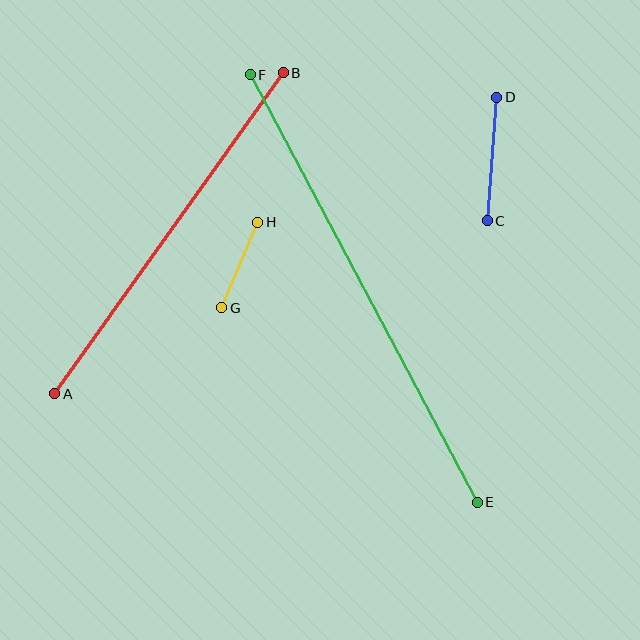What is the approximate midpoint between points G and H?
The midpoint is at approximately (240, 265) pixels.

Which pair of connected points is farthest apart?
Points E and F are farthest apart.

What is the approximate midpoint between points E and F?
The midpoint is at approximately (364, 289) pixels.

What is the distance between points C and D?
The distance is approximately 124 pixels.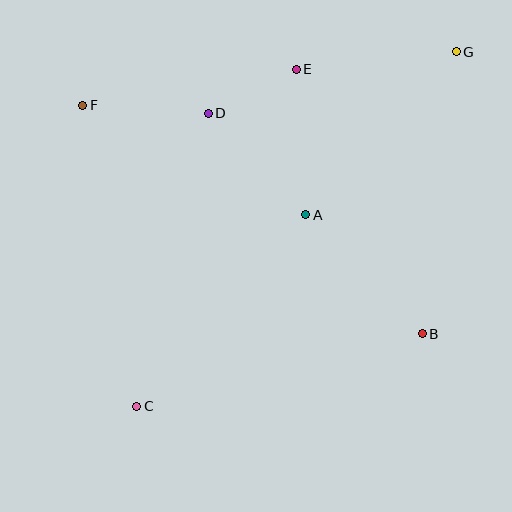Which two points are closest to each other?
Points D and E are closest to each other.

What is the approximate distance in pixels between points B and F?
The distance between B and F is approximately 409 pixels.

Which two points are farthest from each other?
Points C and G are farthest from each other.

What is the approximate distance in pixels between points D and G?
The distance between D and G is approximately 256 pixels.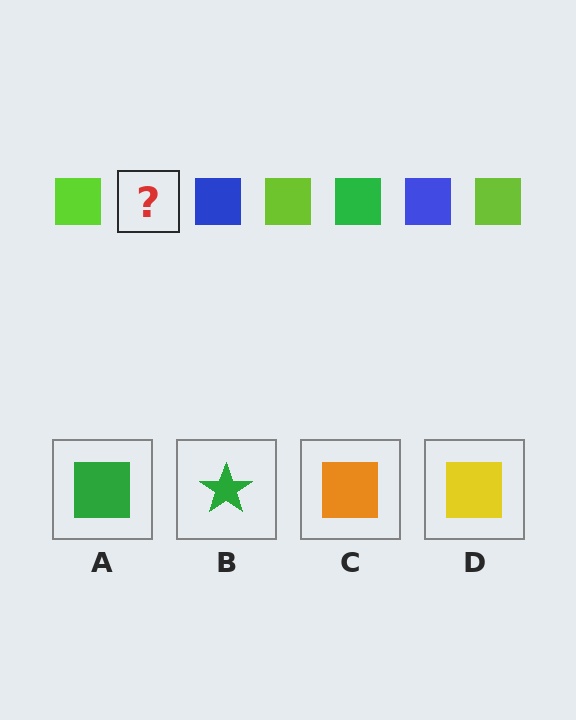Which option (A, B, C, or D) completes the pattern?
A.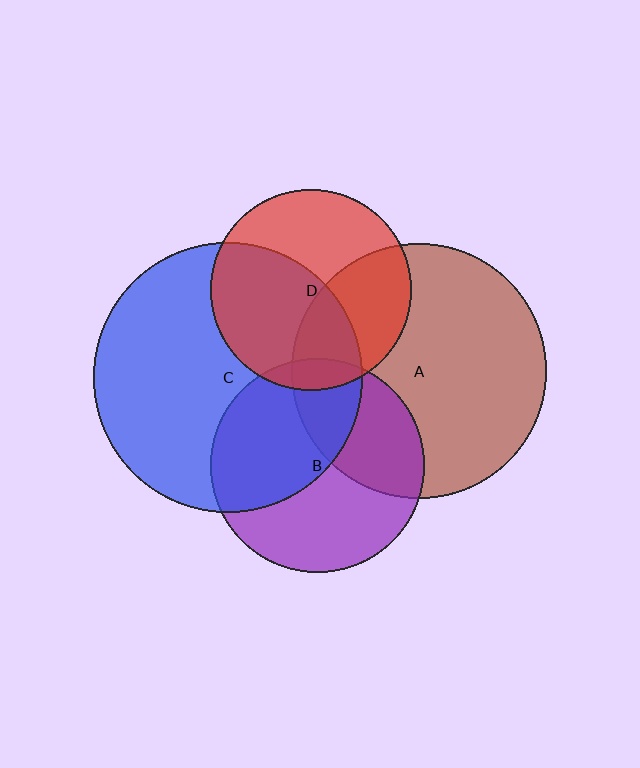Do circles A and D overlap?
Yes.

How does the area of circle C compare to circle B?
Approximately 1.6 times.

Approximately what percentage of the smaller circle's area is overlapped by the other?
Approximately 40%.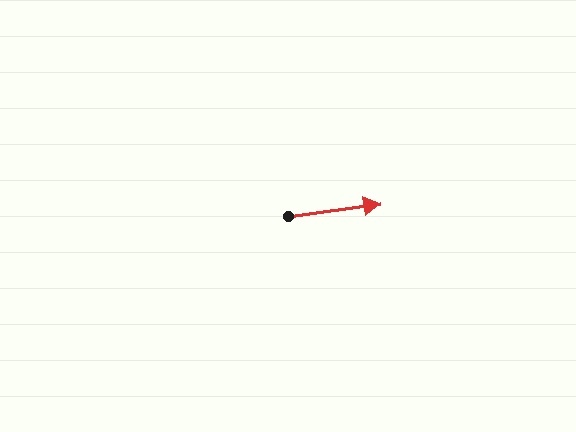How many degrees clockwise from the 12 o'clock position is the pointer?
Approximately 82 degrees.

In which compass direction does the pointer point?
East.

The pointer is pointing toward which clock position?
Roughly 3 o'clock.